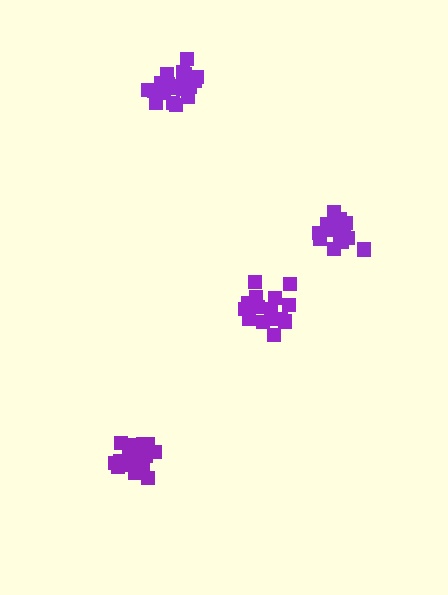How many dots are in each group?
Group 1: 18 dots, Group 2: 18 dots, Group 3: 15 dots, Group 4: 20 dots (71 total).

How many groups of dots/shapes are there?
There are 4 groups.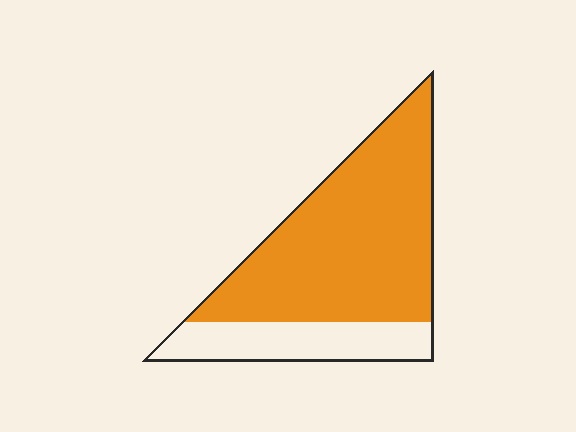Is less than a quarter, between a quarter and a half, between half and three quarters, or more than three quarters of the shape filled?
Between half and three quarters.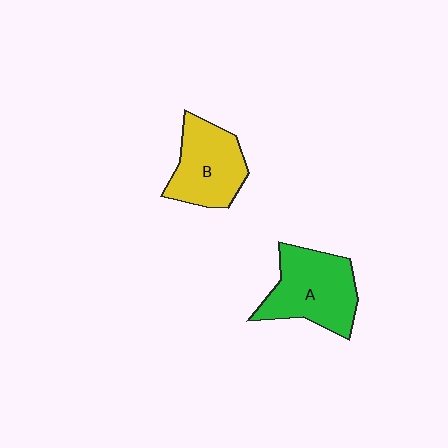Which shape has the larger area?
Shape A (green).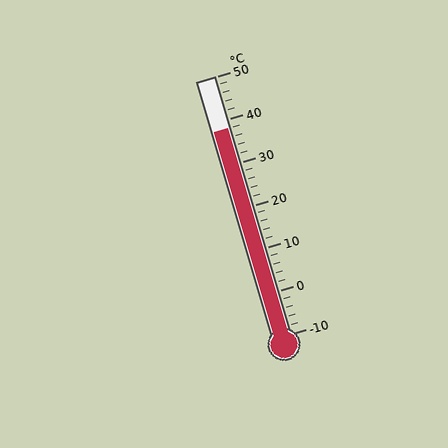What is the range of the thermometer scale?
The thermometer scale ranges from -10°C to 50°C.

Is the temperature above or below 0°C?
The temperature is above 0°C.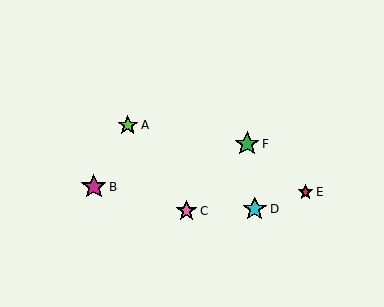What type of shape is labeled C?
Shape C is a pink star.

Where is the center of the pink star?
The center of the pink star is at (186, 211).